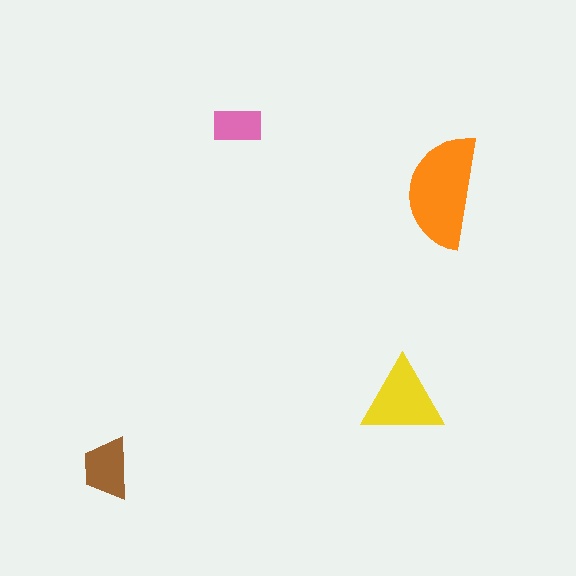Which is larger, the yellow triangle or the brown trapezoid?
The yellow triangle.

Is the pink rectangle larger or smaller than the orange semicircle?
Smaller.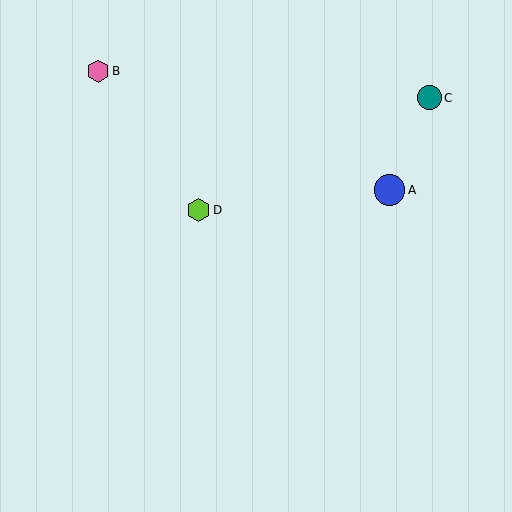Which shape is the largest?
The blue circle (labeled A) is the largest.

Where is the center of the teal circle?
The center of the teal circle is at (429, 98).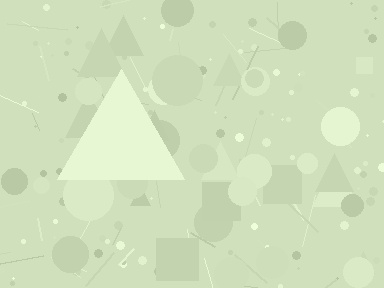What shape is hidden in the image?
A triangle is hidden in the image.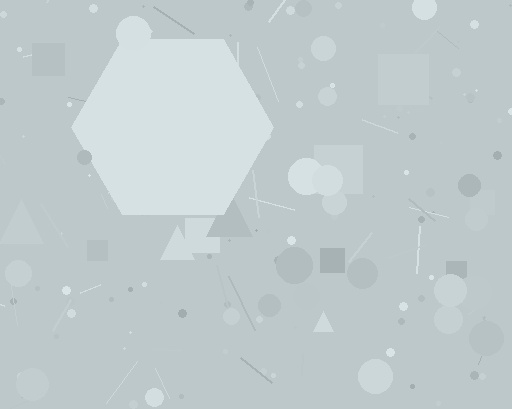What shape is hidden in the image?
A hexagon is hidden in the image.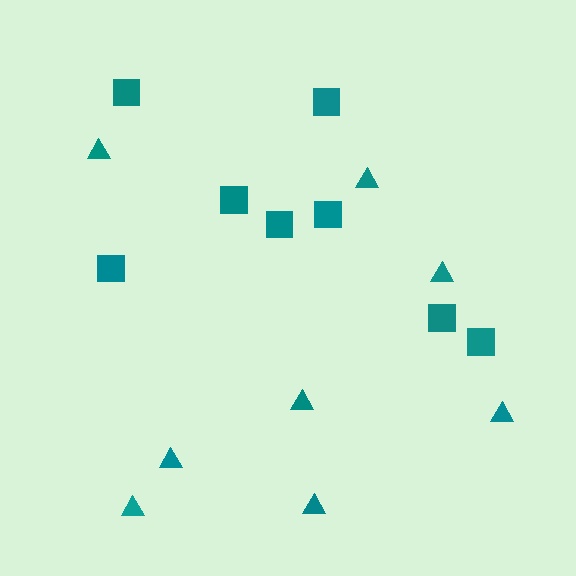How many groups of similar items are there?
There are 2 groups: one group of squares (8) and one group of triangles (8).